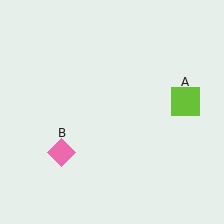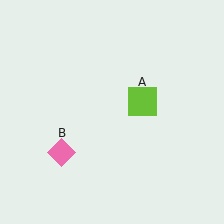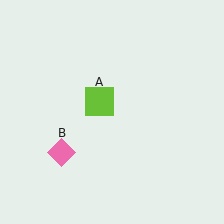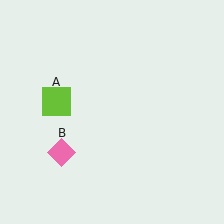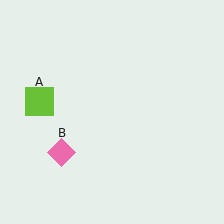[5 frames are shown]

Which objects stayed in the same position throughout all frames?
Pink diamond (object B) remained stationary.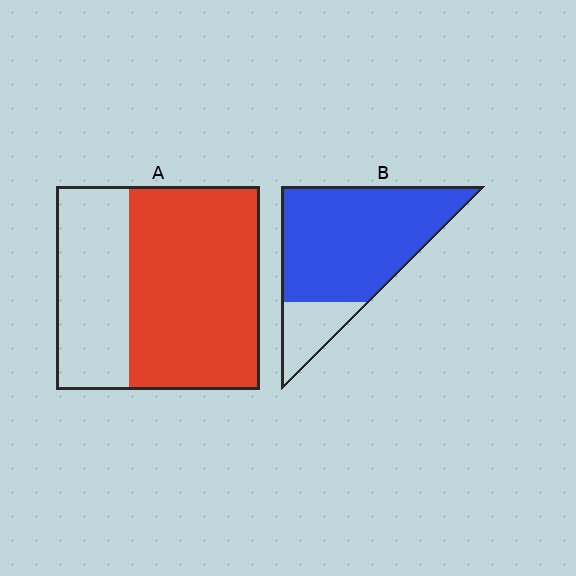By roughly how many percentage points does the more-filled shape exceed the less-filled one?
By roughly 15 percentage points (B over A).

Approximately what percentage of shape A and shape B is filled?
A is approximately 65% and B is approximately 80%.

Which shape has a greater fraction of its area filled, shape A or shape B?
Shape B.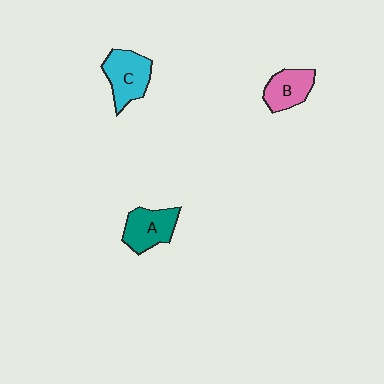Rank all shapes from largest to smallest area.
From largest to smallest: C (cyan), A (teal), B (pink).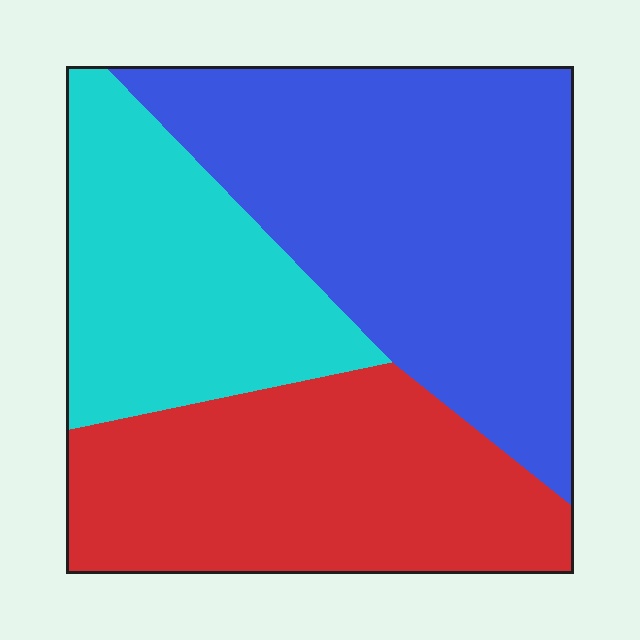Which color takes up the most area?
Blue, at roughly 40%.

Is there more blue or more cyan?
Blue.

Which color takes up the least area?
Cyan, at roughly 25%.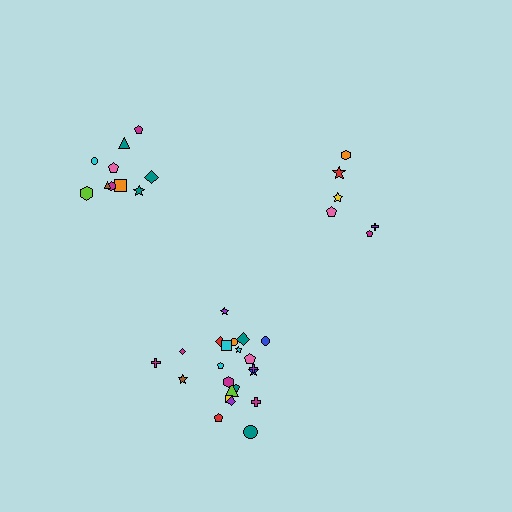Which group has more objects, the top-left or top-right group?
The top-left group.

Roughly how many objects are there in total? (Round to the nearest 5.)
Roughly 40 objects in total.